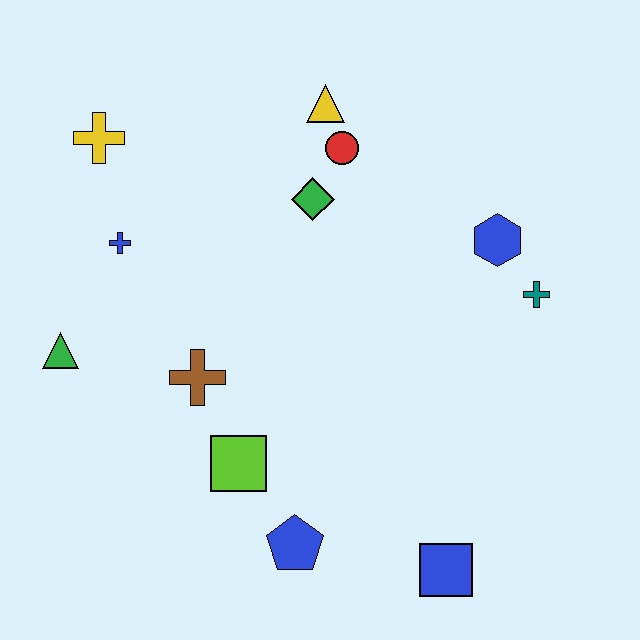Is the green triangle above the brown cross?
Yes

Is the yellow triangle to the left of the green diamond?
No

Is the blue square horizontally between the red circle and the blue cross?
No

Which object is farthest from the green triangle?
The teal cross is farthest from the green triangle.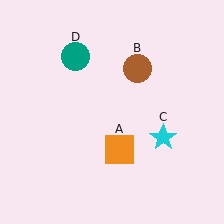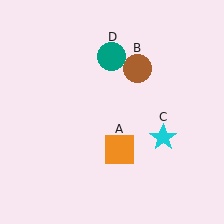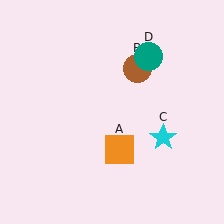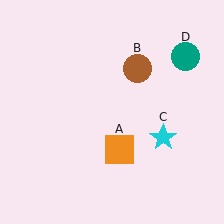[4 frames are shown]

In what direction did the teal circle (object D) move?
The teal circle (object D) moved right.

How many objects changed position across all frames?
1 object changed position: teal circle (object D).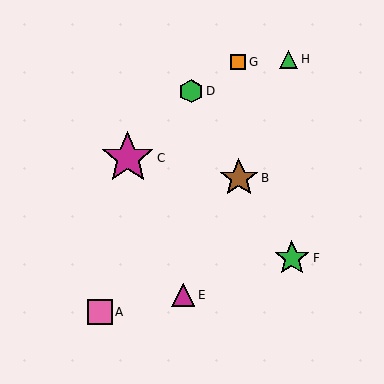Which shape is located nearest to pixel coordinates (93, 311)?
The pink square (labeled A) at (100, 312) is nearest to that location.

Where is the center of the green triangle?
The center of the green triangle is at (288, 59).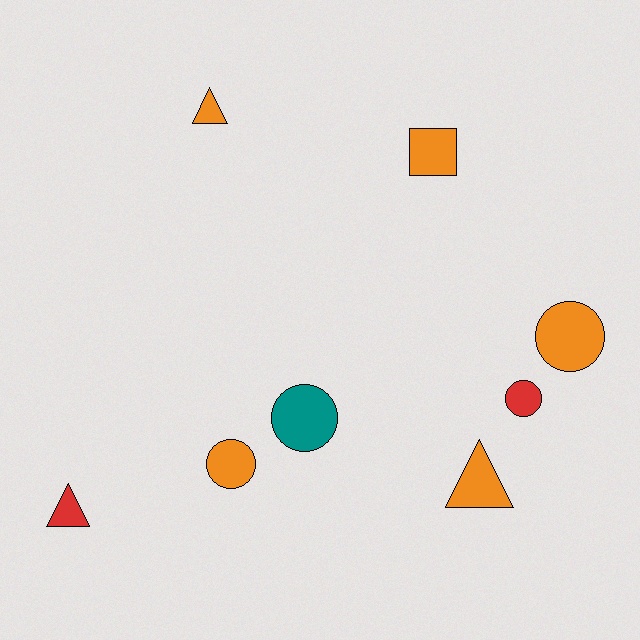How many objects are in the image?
There are 8 objects.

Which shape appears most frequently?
Circle, with 4 objects.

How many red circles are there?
There is 1 red circle.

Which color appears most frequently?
Orange, with 5 objects.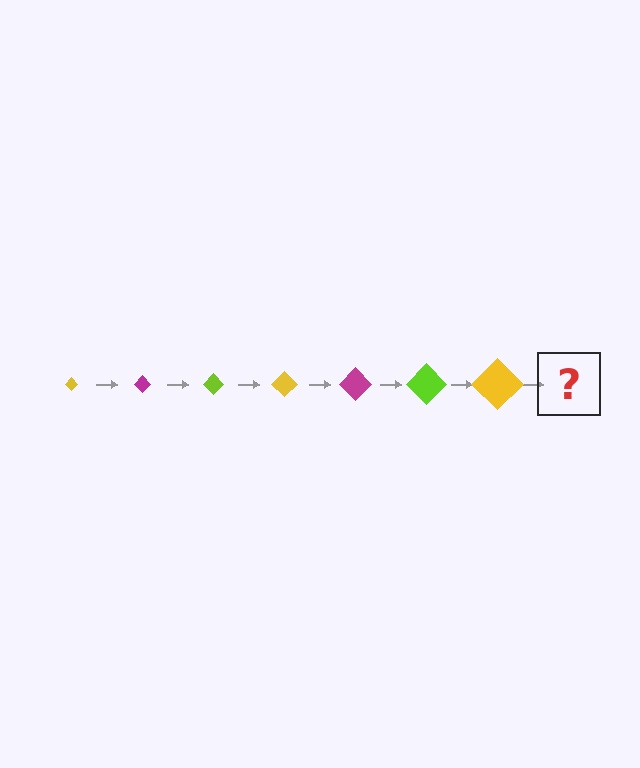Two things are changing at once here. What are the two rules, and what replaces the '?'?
The two rules are that the diamond grows larger each step and the color cycles through yellow, magenta, and lime. The '?' should be a magenta diamond, larger than the previous one.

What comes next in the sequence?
The next element should be a magenta diamond, larger than the previous one.